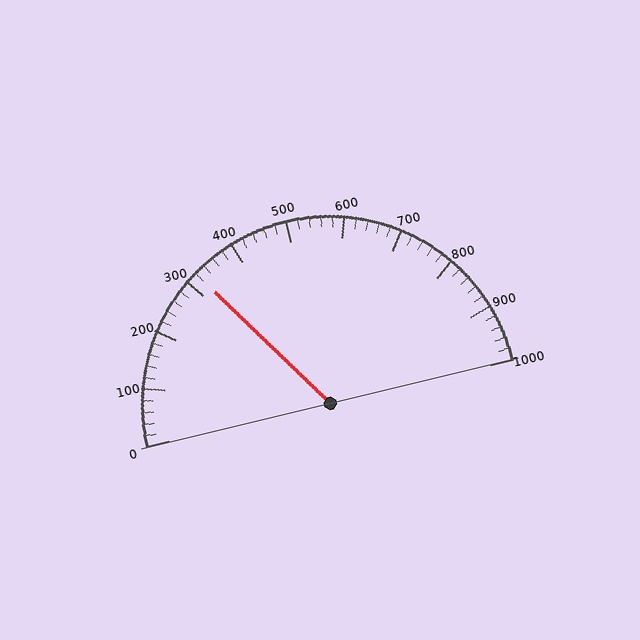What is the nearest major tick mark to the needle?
The nearest major tick mark is 300.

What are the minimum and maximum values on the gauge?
The gauge ranges from 0 to 1000.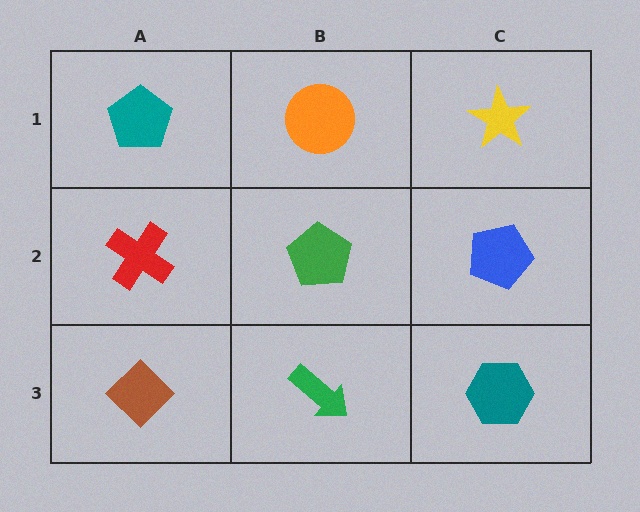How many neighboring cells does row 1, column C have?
2.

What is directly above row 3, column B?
A green pentagon.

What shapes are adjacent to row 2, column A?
A teal pentagon (row 1, column A), a brown diamond (row 3, column A), a green pentagon (row 2, column B).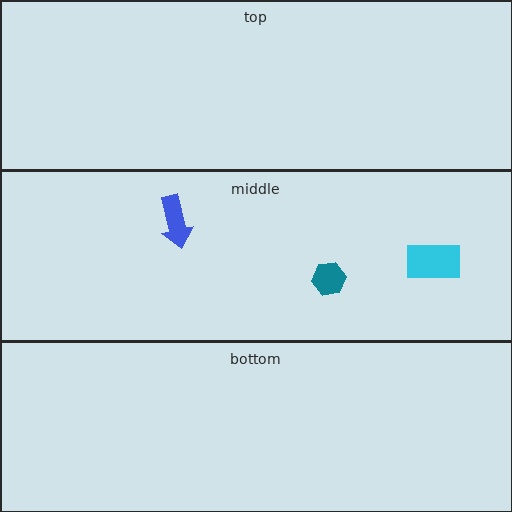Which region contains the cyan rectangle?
The middle region.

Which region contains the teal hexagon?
The middle region.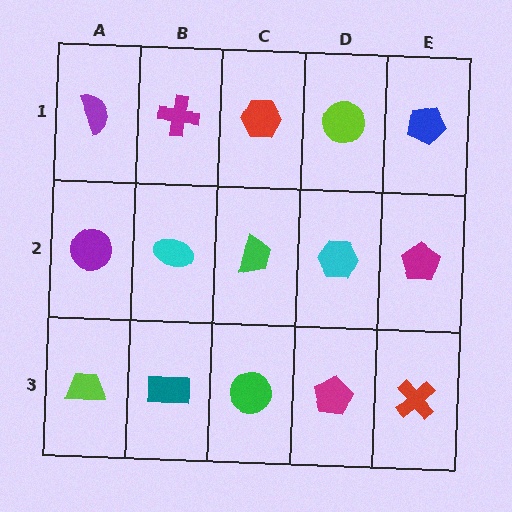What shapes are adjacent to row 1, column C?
A green trapezoid (row 2, column C), a magenta cross (row 1, column B), a lime circle (row 1, column D).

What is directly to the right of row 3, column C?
A magenta pentagon.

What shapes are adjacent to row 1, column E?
A magenta pentagon (row 2, column E), a lime circle (row 1, column D).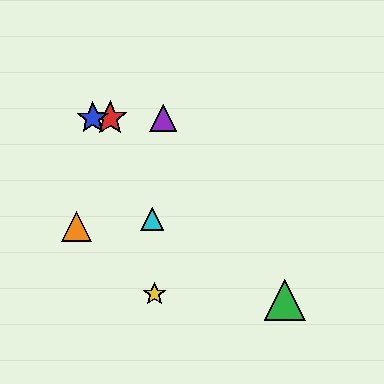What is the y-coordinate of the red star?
The red star is at y≈118.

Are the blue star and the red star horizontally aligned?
Yes, both are at y≈118.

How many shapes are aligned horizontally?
3 shapes (the red star, the blue star, the purple triangle) are aligned horizontally.